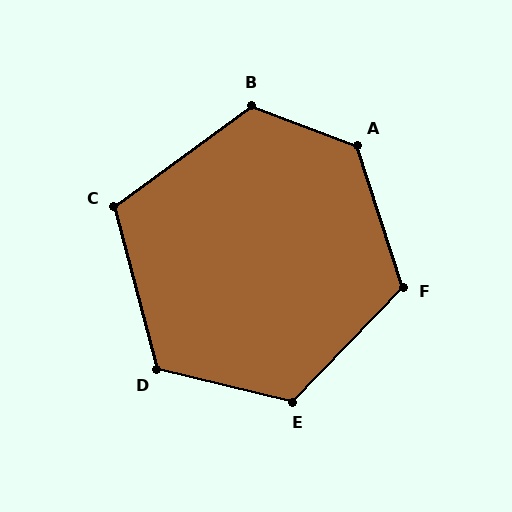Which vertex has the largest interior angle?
A, at approximately 128 degrees.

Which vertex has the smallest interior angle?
C, at approximately 111 degrees.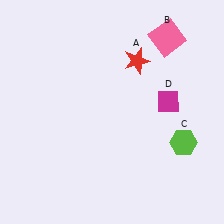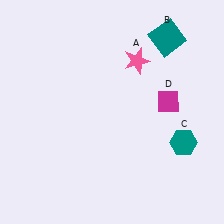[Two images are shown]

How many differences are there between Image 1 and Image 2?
There are 3 differences between the two images.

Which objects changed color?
A changed from red to pink. B changed from pink to teal. C changed from lime to teal.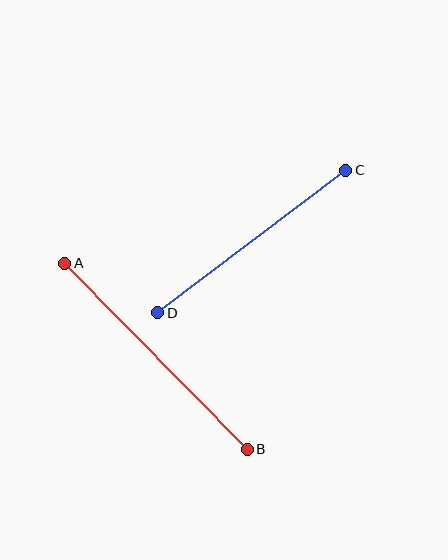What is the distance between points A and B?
The distance is approximately 260 pixels.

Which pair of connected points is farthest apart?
Points A and B are farthest apart.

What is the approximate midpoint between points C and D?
The midpoint is at approximately (252, 241) pixels.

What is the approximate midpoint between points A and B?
The midpoint is at approximately (156, 356) pixels.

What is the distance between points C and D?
The distance is approximately 236 pixels.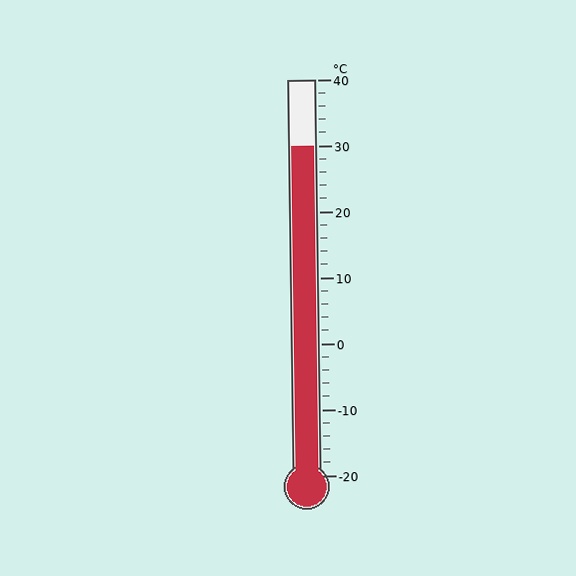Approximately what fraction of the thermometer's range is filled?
The thermometer is filled to approximately 85% of its range.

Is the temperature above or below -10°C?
The temperature is above -10°C.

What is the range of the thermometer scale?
The thermometer scale ranges from -20°C to 40°C.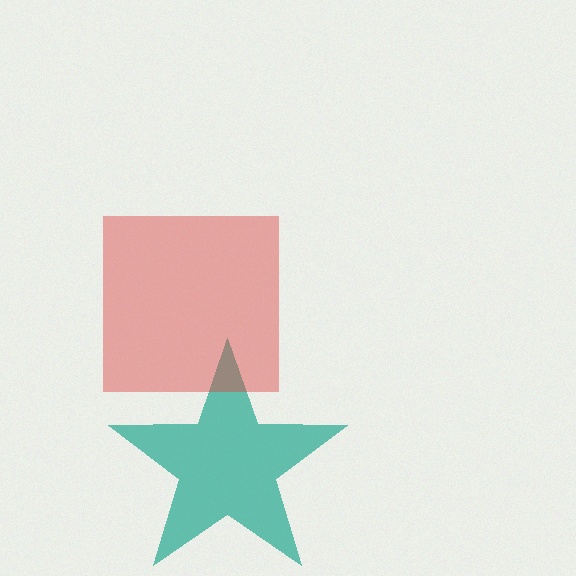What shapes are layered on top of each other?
The layered shapes are: a teal star, a red square.